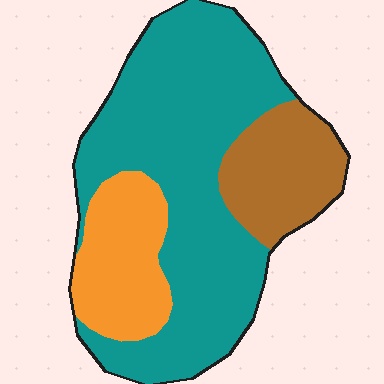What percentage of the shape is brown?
Brown takes up less than a quarter of the shape.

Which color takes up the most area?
Teal, at roughly 65%.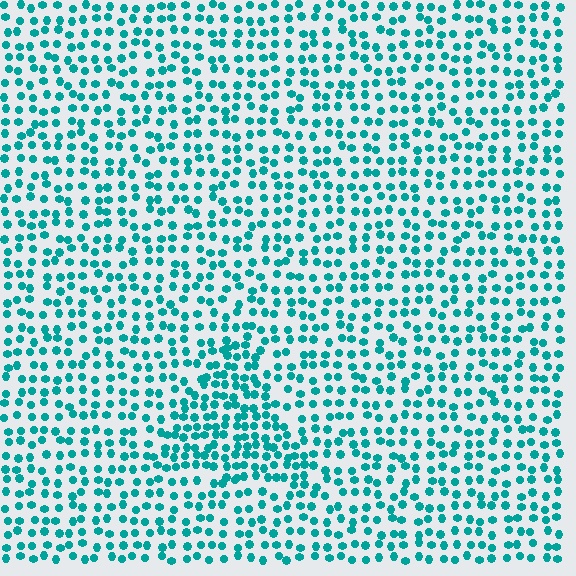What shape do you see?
I see a triangle.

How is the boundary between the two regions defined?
The boundary is defined by a change in element density (approximately 1.6x ratio). All elements are the same color, size, and shape.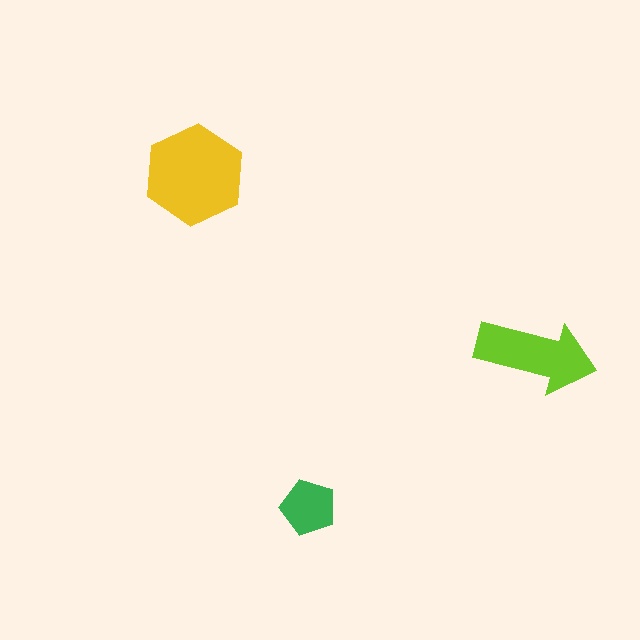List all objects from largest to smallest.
The yellow hexagon, the lime arrow, the green pentagon.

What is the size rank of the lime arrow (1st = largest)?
2nd.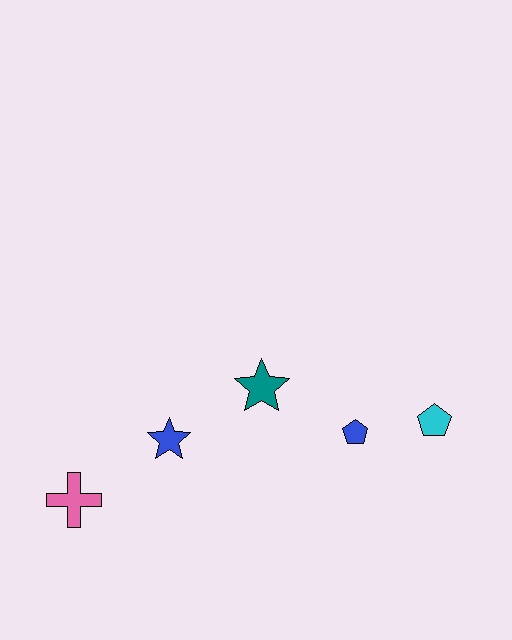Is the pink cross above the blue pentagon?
No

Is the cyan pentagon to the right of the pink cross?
Yes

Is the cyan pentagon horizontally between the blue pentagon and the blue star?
No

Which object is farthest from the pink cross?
The cyan pentagon is farthest from the pink cross.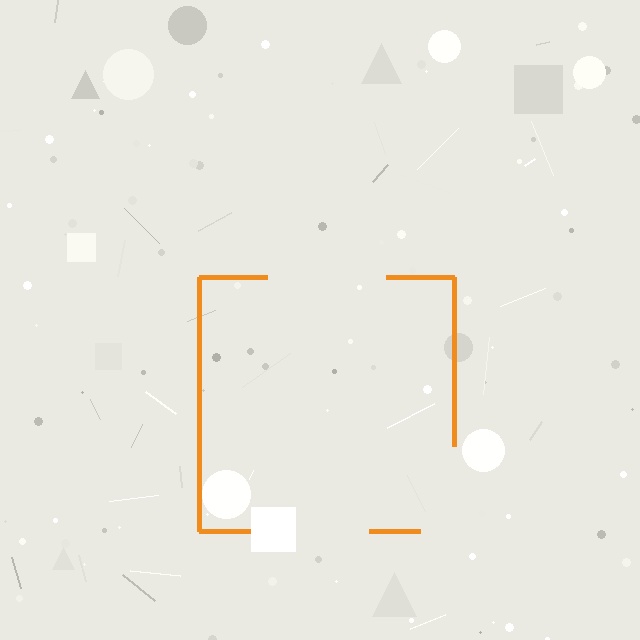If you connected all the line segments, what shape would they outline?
They would outline a square.